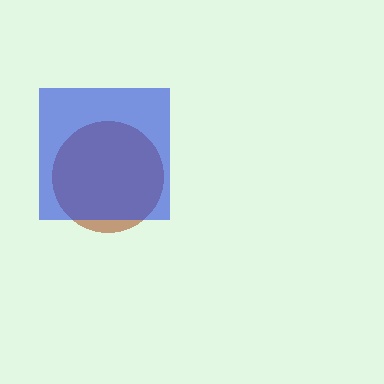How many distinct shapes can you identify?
There are 2 distinct shapes: a brown circle, a blue square.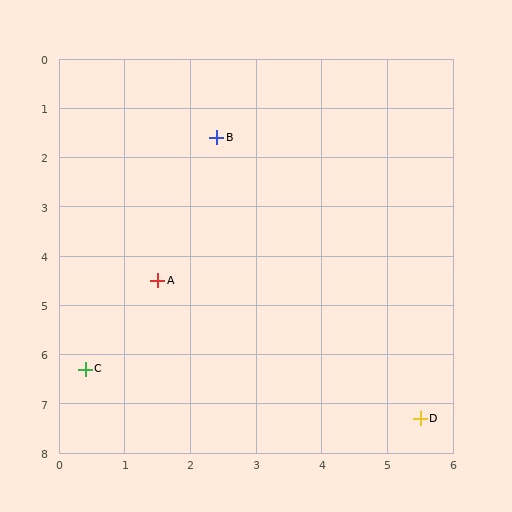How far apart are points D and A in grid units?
Points D and A are about 4.9 grid units apart.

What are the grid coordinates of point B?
Point B is at approximately (2.4, 1.6).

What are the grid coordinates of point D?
Point D is at approximately (5.5, 7.3).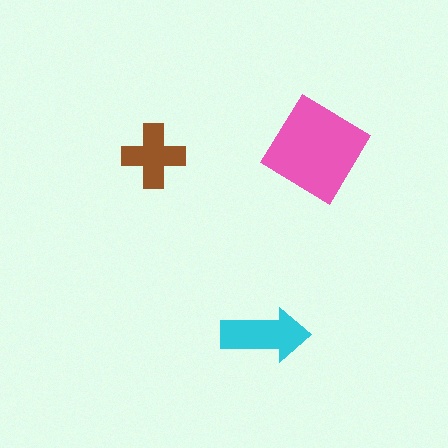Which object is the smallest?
The brown cross.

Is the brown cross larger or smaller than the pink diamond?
Smaller.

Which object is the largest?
The pink diamond.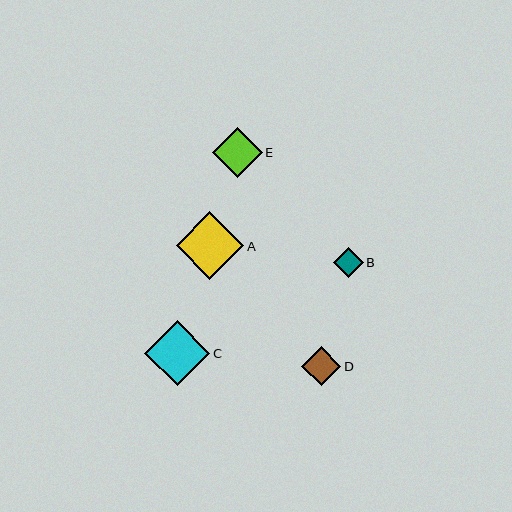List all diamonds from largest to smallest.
From largest to smallest: A, C, E, D, B.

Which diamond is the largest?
Diamond A is the largest with a size of approximately 67 pixels.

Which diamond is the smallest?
Diamond B is the smallest with a size of approximately 30 pixels.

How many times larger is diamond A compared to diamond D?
Diamond A is approximately 1.7 times the size of diamond D.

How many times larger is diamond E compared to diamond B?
Diamond E is approximately 1.7 times the size of diamond B.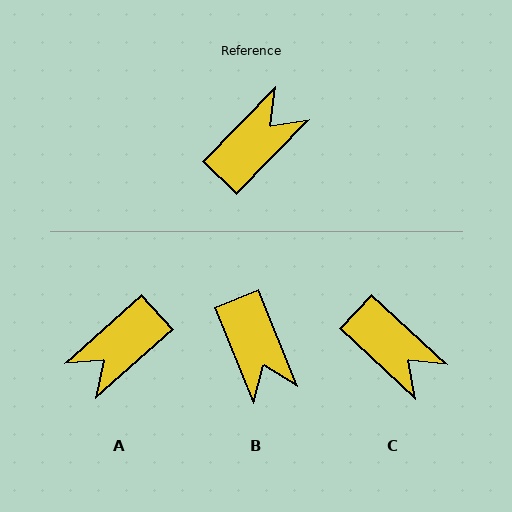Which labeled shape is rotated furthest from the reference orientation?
A, about 176 degrees away.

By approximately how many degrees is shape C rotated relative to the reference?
Approximately 89 degrees clockwise.